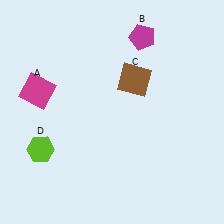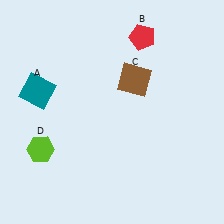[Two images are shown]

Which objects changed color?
A changed from magenta to teal. B changed from magenta to red.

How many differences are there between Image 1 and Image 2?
There are 2 differences between the two images.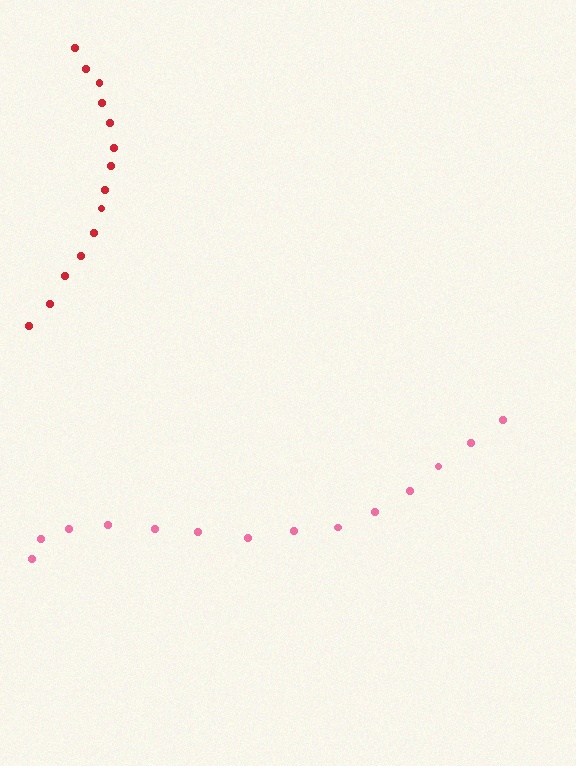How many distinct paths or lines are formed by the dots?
There are 2 distinct paths.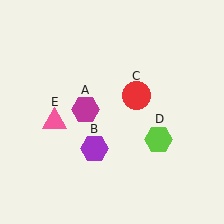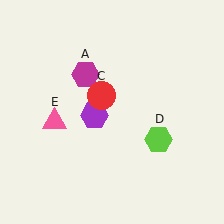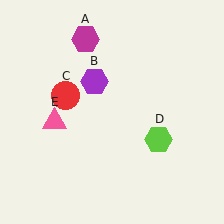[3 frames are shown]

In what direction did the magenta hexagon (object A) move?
The magenta hexagon (object A) moved up.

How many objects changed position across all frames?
3 objects changed position: magenta hexagon (object A), purple hexagon (object B), red circle (object C).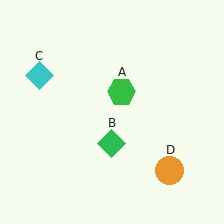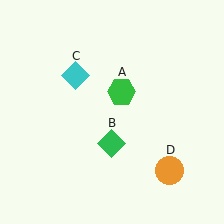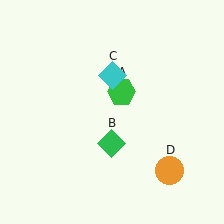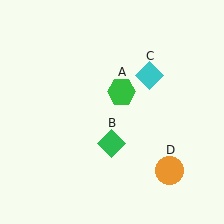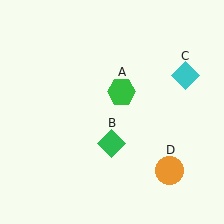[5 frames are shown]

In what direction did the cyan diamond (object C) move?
The cyan diamond (object C) moved right.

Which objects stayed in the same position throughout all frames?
Green hexagon (object A) and green diamond (object B) and orange circle (object D) remained stationary.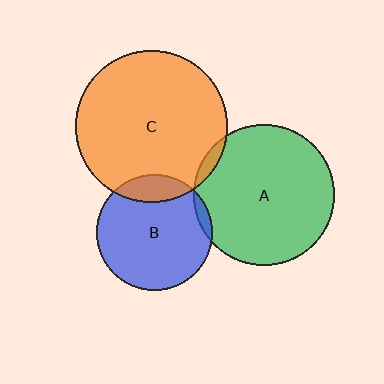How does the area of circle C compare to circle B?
Approximately 1.7 times.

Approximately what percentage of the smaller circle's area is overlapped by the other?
Approximately 15%.